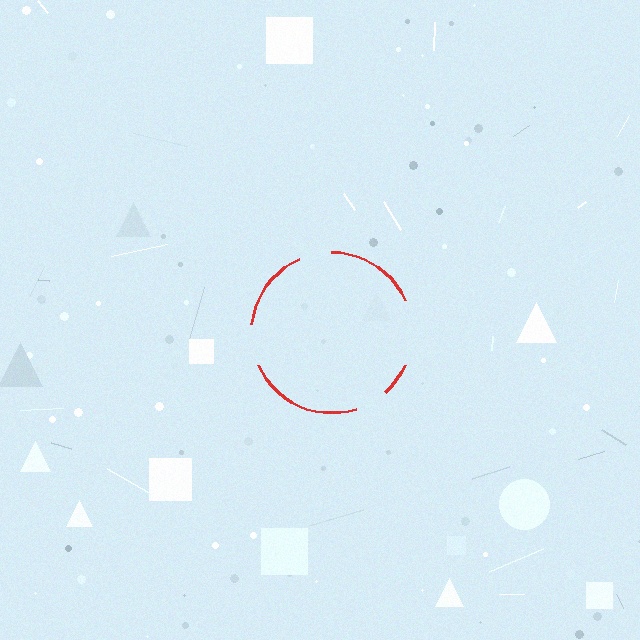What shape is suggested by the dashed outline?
The dashed outline suggests a circle.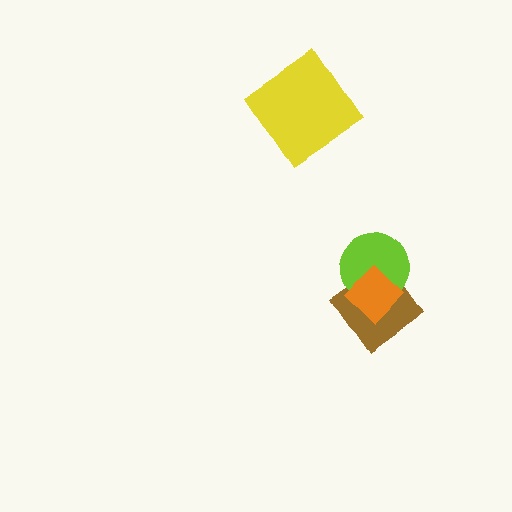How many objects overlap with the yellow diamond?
0 objects overlap with the yellow diamond.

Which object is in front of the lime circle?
The orange diamond is in front of the lime circle.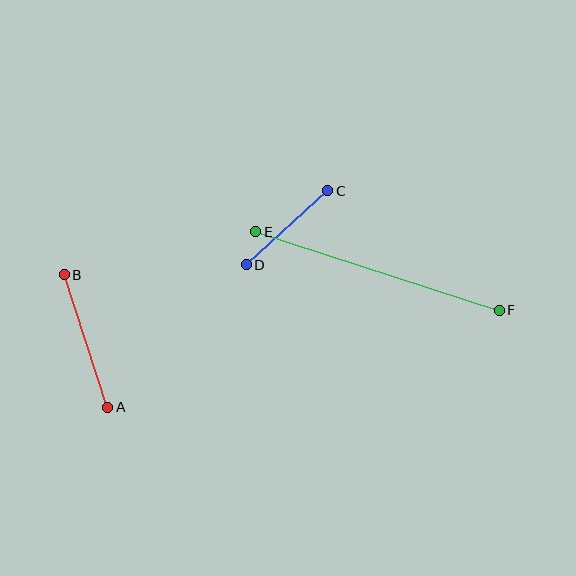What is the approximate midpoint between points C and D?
The midpoint is at approximately (287, 228) pixels.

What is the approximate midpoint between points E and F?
The midpoint is at approximately (377, 271) pixels.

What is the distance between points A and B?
The distance is approximately 140 pixels.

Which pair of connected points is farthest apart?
Points E and F are farthest apart.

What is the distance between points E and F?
The distance is approximately 256 pixels.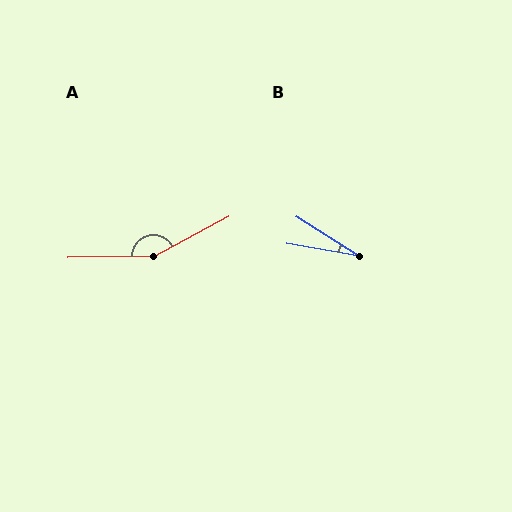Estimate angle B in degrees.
Approximately 23 degrees.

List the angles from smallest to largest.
B (23°), A (152°).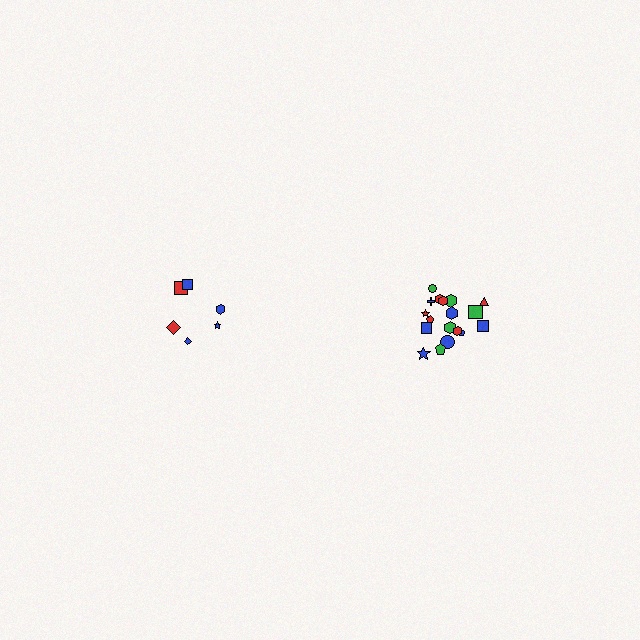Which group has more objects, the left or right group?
The right group.